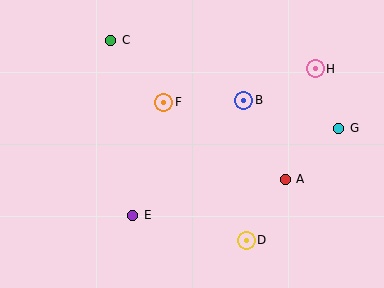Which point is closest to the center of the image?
Point F at (163, 102) is closest to the center.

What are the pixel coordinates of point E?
Point E is at (133, 215).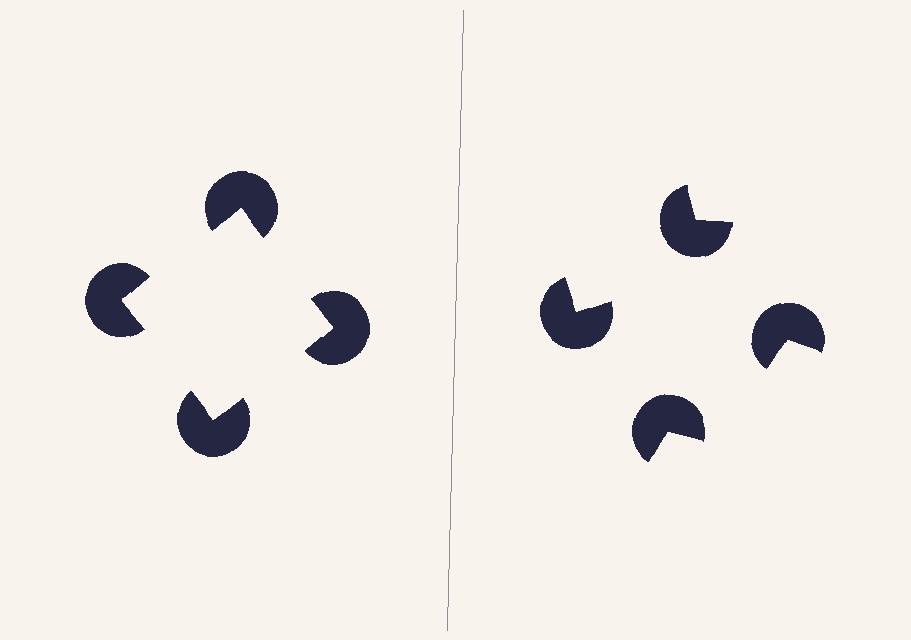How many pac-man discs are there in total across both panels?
8 — 4 on each side.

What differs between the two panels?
The pac-man discs are positioned identically on both sides; only the wedge orientations differ. On the left they align to a square; on the right they are misaligned.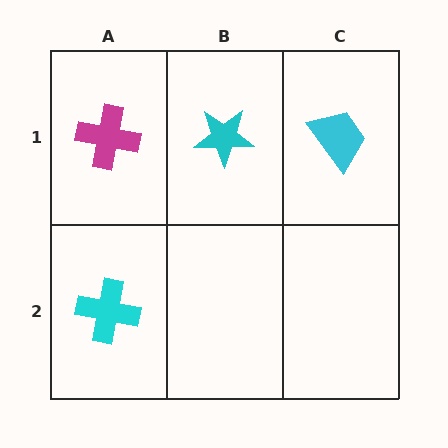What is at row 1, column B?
A cyan star.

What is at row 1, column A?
A magenta cross.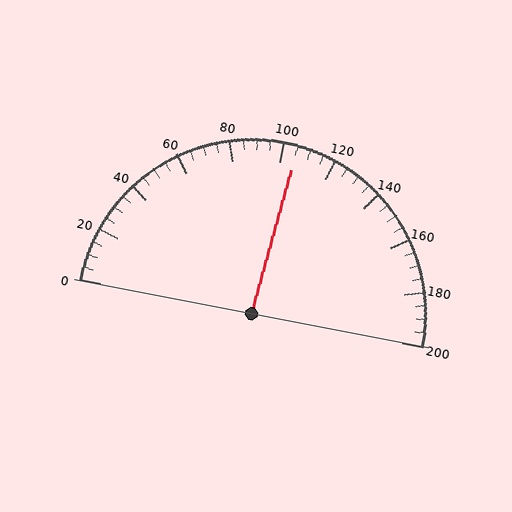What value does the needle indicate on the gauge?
The needle indicates approximately 105.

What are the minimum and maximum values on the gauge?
The gauge ranges from 0 to 200.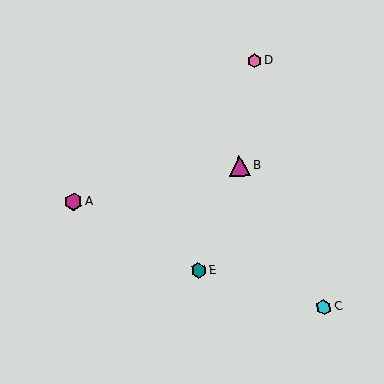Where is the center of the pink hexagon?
The center of the pink hexagon is at (254, 61).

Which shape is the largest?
The magenta triangle (labeled B) is the largest.